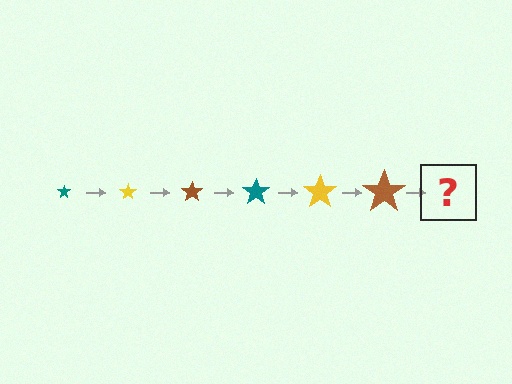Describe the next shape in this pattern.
It should be a teal star, larger than the previous one.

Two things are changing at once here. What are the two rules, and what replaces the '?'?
The two rules are that the star grows larger each step and the color cycles through teal, yellow, and brown. The '?' should be a teal star, larger than the previous one.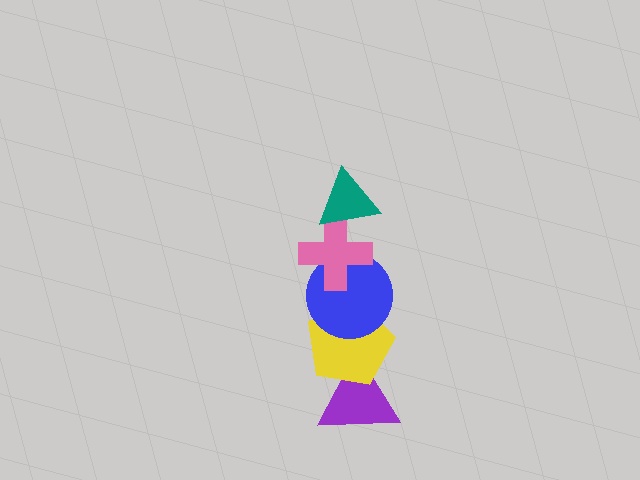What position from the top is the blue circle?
The blue circle is 3rd from the top.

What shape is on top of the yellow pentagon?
The blue circle is on top of the yellow pentagon.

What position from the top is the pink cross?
The pink cross is 2nd from the top.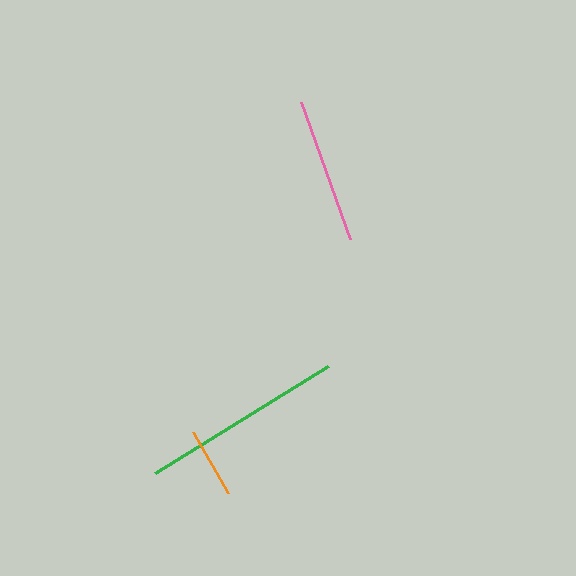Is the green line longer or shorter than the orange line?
The green line is longer than the orange line.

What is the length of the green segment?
The green segment is approximately 203 pixels long.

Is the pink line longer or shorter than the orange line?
The pink line is longer than the orange line.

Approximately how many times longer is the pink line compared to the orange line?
The pink line is approximately 2.1 times the length of the orange line.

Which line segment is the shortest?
The orange line is the shortest at approximately 70 pixels.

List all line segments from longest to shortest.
From longest to shortest: green, pink, orange.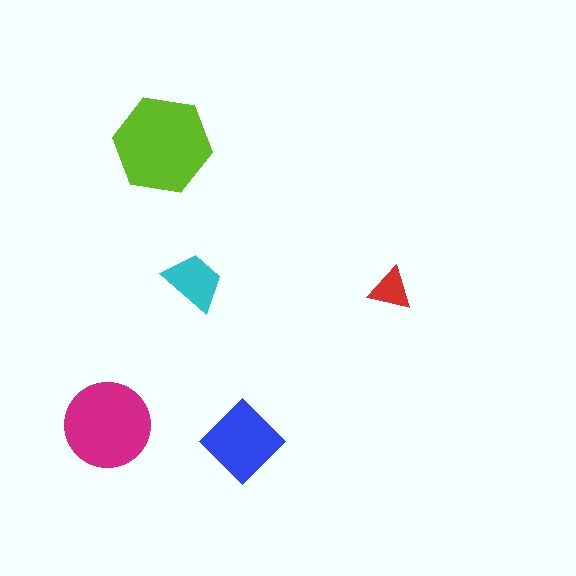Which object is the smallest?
The red triangle.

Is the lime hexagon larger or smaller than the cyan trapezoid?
Larger.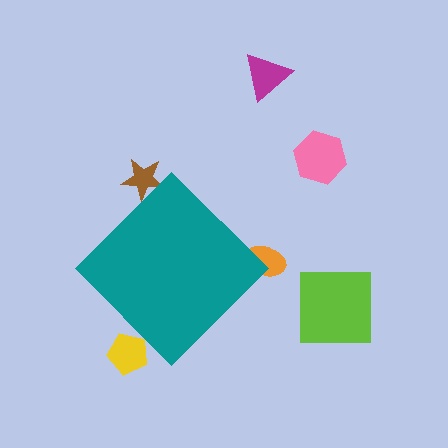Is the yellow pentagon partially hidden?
Yes, the yellow pentagon is partially hidden behind the teal diamond.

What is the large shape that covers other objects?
A teal diamond.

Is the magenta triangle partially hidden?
No, the magenta triangle is fully visible.